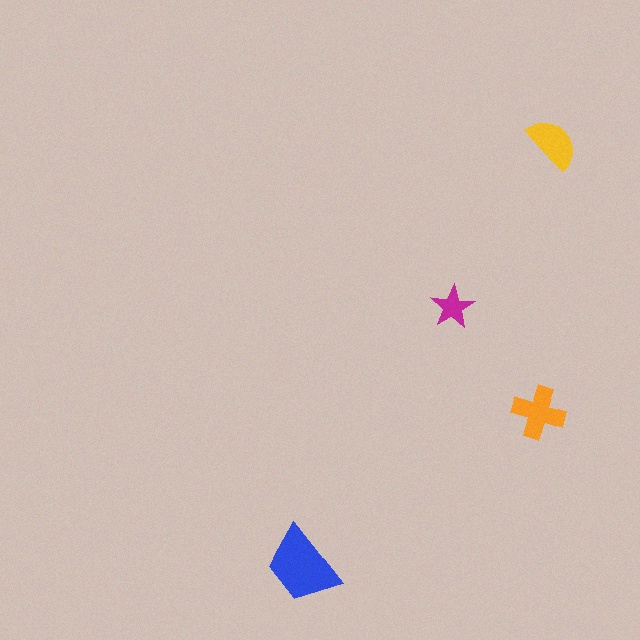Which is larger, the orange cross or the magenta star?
The orange cross.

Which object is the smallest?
The magenta star.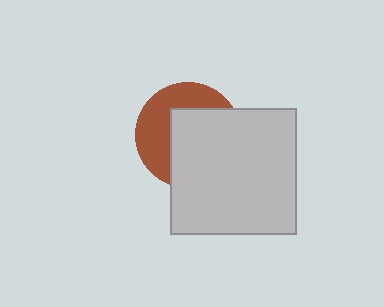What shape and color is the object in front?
The object in front is a light gray square.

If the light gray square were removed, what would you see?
You would see the complete brown circle.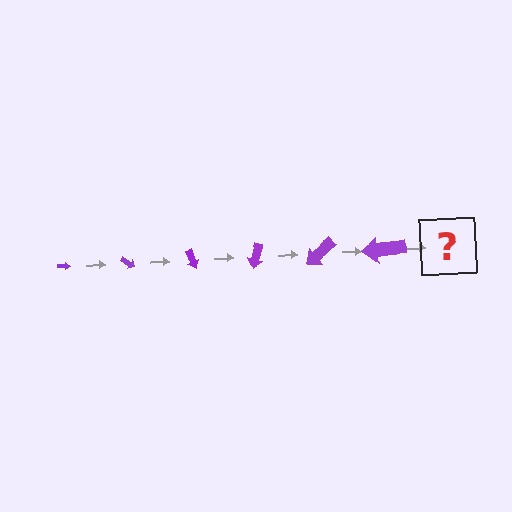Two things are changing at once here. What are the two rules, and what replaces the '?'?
The two rules are that the arrow grows larger each step and it rotates 35 degrees each step. The '?' should be an arrow, larger than the previous one and rotated 210 degrees from the start.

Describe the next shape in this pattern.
It should be an arrow, larger than the previous one and rotated 210 degrees from the start.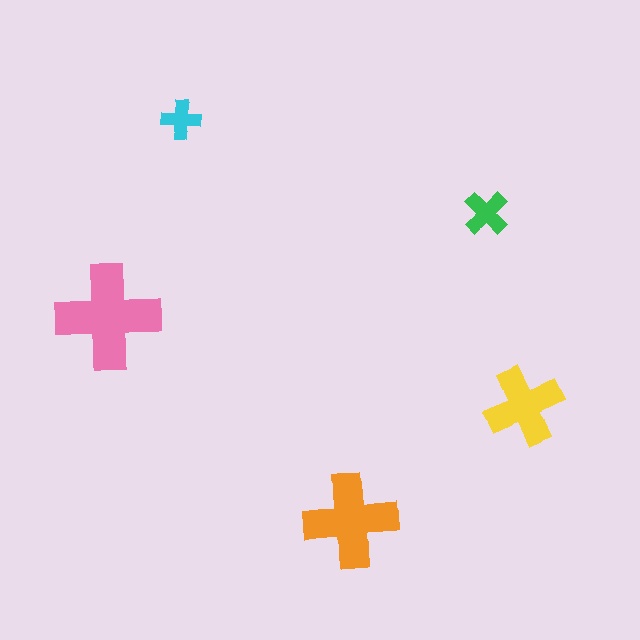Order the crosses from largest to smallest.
the pink one, the orange one, the yellow one, the green one, the cyan one.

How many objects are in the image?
There are 5 objects in the image.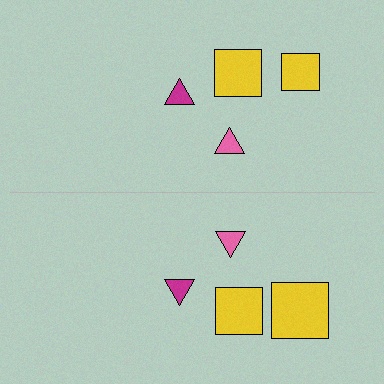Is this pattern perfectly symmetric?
No, the pattern is not perfectly symmetric. The yellow square on the bottom side has a different size than its mirror counterpart.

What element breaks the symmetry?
The yellow square on the bottom side has a different size than its mirror counterpart.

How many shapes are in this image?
There are 8 shapes in this image.